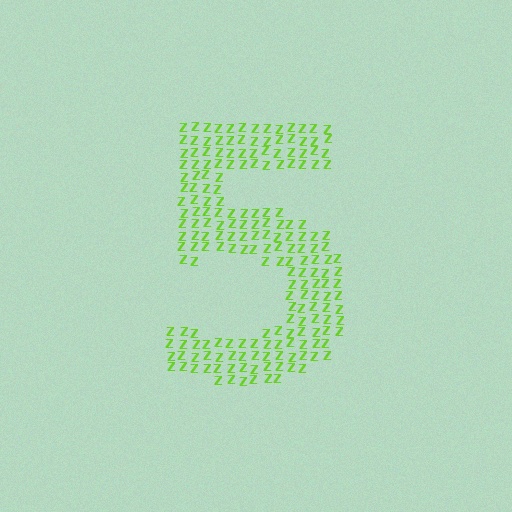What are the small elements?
The small elements are letter Z's.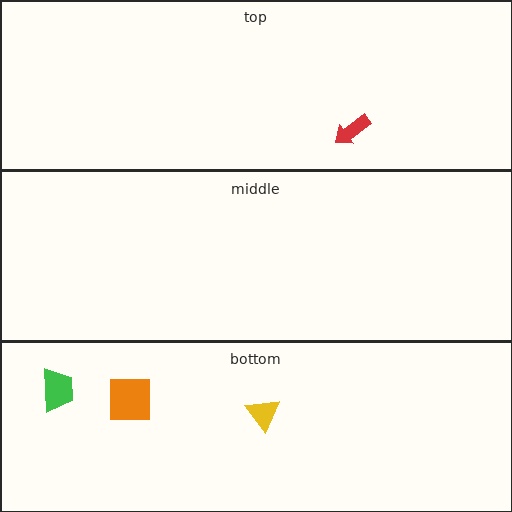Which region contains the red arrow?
The top region.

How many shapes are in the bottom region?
3.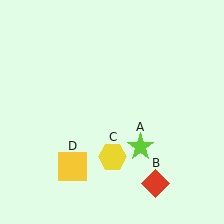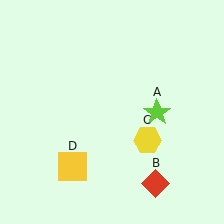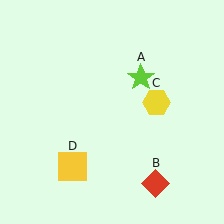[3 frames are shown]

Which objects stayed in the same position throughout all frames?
Red diamond (object B) and yellow square (object D) remained stationary.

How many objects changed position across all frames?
2 objects changed position: lime star (object A), yellow hexagon (object C).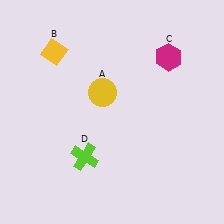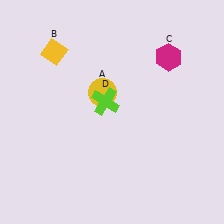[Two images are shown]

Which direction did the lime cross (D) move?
The lime cross (D) moved up.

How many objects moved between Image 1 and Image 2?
1 object moved between the two images.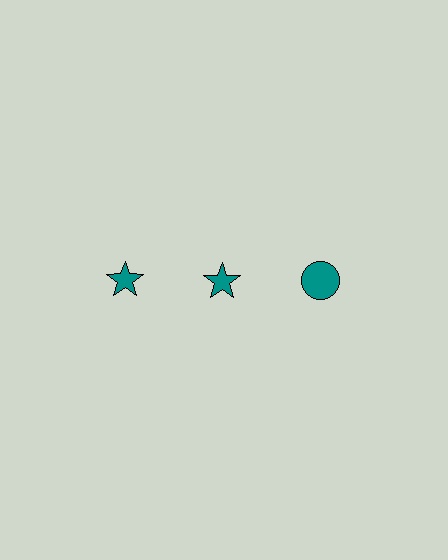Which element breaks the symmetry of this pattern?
The teal circle in the top row, center column breaks the symmetry. All other shapes are teal stars.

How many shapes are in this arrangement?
There are 3 shapes arranged in a grid pattern.